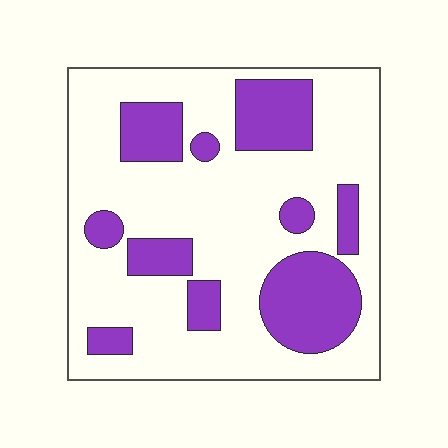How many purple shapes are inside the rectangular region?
10.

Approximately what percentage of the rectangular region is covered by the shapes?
Approximately 30%.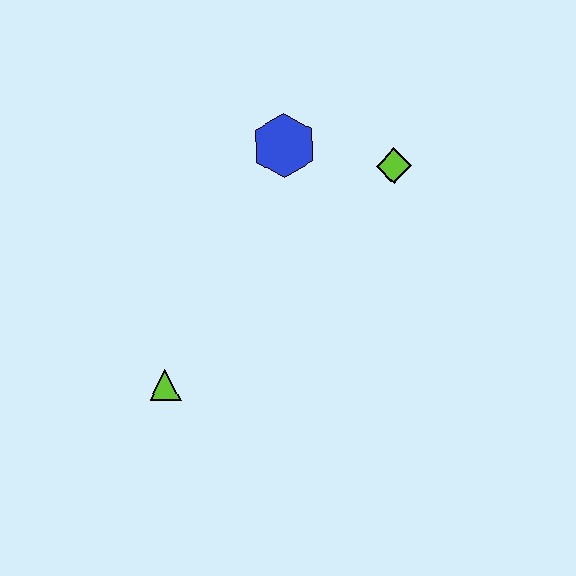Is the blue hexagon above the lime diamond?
Yes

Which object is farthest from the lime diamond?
The lime triangle is farthest from the lime diamond.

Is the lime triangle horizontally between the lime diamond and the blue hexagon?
No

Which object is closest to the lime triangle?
The blue hexagon is closest to the lime triangle.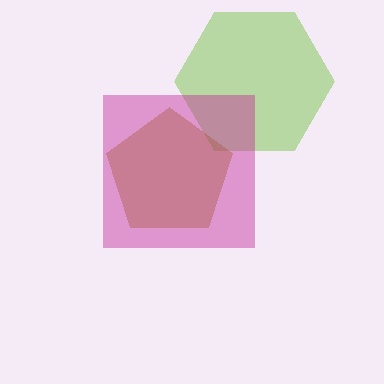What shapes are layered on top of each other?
The layered shapes are: a lime hexagon, a magenta square, a brown pentagon.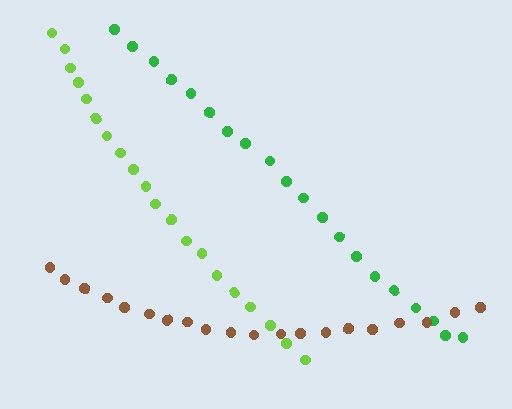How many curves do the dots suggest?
There are 3 distinct paths.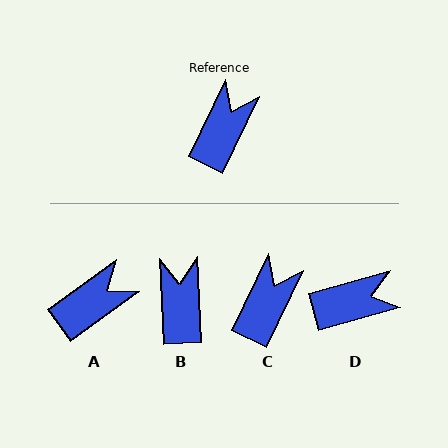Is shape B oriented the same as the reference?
No, it is off by about 29 degrees.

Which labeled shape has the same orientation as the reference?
C.